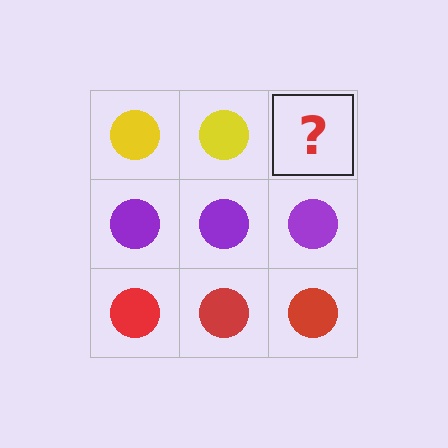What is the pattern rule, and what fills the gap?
The rule is that each row has a consistent color. The gap should be filled with a yellow circle.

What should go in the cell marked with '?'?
The missing cell should contain a yellow circle.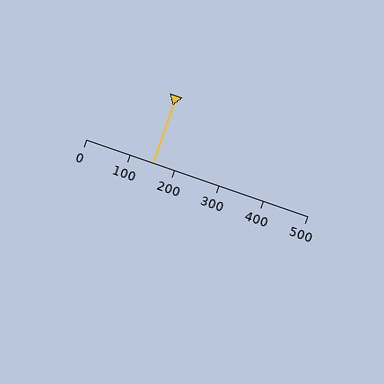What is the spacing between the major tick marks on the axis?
The major ticks are spaced 100 apart.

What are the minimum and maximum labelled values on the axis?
The axis runs from 0 to 500.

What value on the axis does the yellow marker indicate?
The marker indicates approximately 150.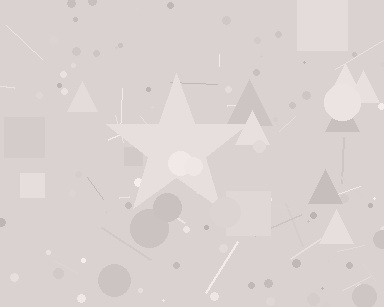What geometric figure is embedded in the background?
A star is embedded in the background.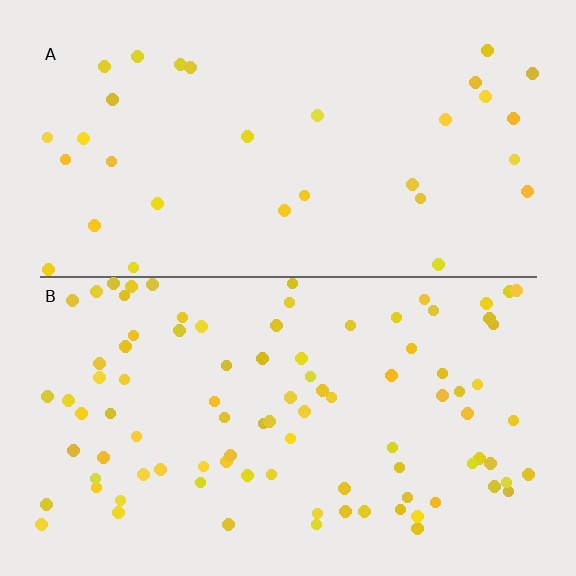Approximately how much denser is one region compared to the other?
Approximately 2.9× — region B over region A.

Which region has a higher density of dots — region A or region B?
B (the bottom).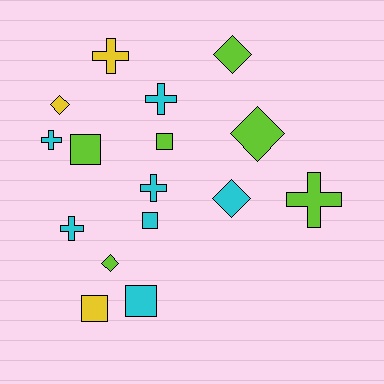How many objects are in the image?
There are 16 objects.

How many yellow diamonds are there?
There is 1 yellow diamond.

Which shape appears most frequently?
Cross, with 6 objects.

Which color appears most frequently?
Cyan, with 7 objects.